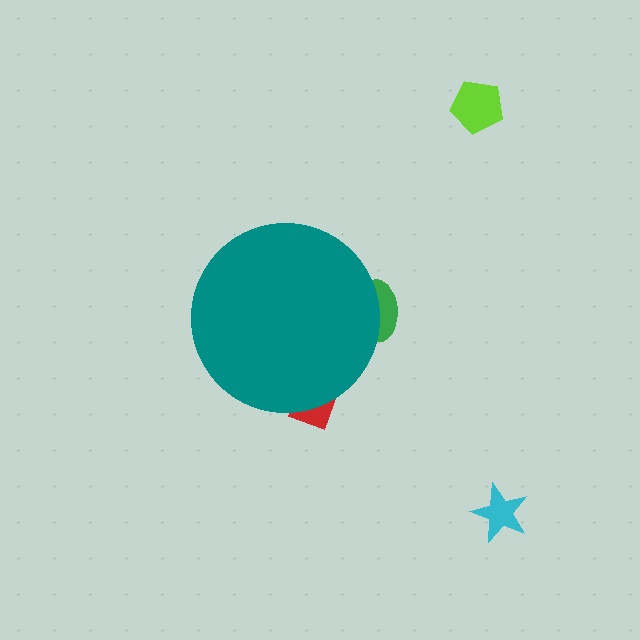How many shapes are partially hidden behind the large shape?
2 shapes are partially hidden.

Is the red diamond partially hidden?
Yes, the red diamond is partially hidden behind the teal circle.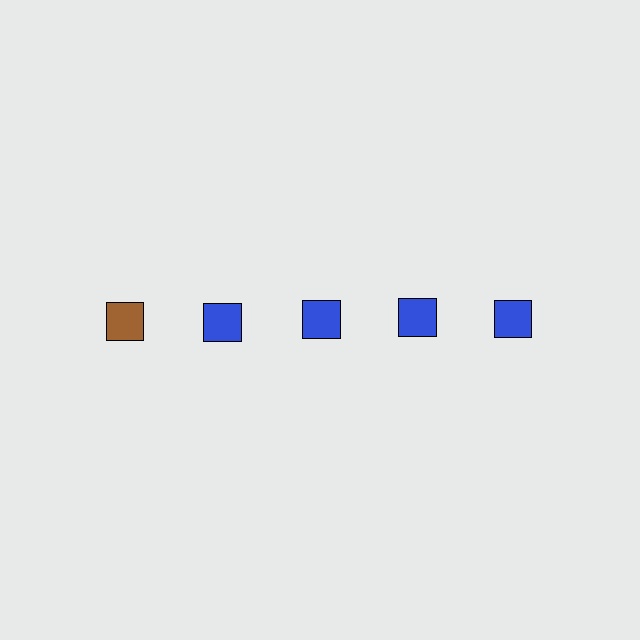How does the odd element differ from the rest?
It has a different color: brown instead of blue.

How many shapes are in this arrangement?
There are 5 shapes arranged in a grid pattern.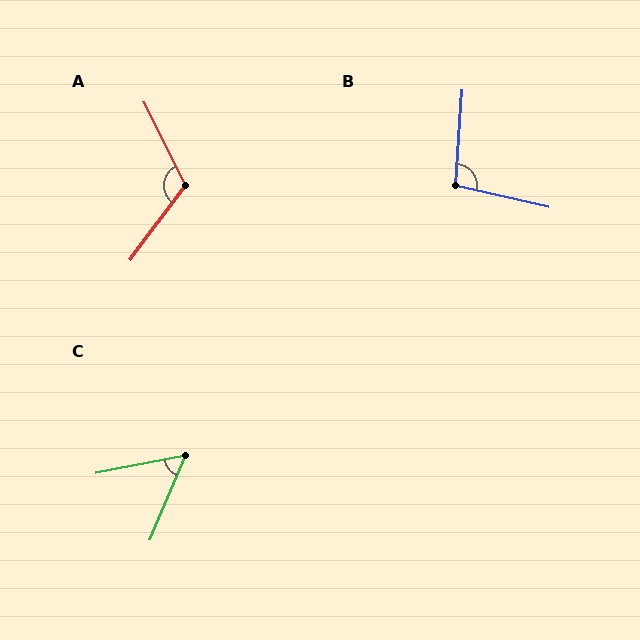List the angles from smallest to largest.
C (57°), B (99°), A (117°).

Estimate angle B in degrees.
Approximately 99 degrees.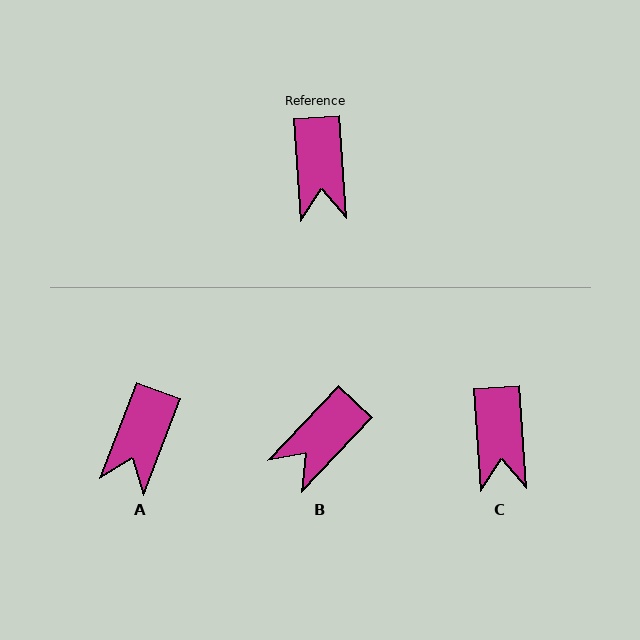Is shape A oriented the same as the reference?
No, it is off by about 24 degrees.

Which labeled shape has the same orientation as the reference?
C.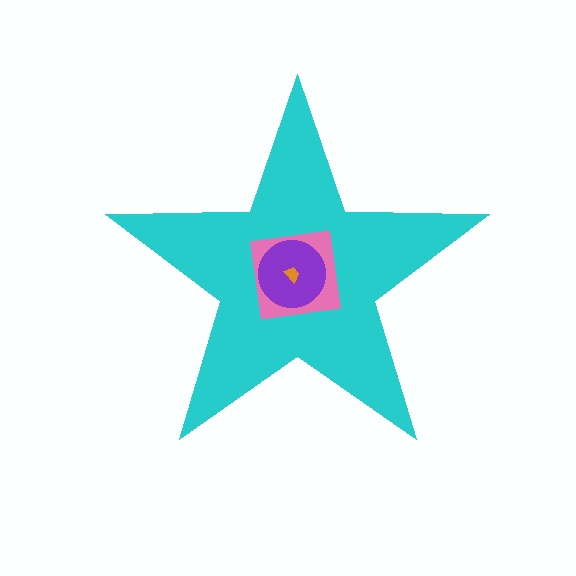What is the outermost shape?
The cyan star.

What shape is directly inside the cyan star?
The pink square.